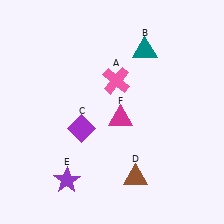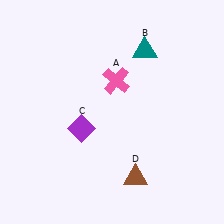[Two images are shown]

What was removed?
The purple star (E), the magenta triangle (F) were removed in Image 2.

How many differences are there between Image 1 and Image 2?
There are 2 differences between the two images.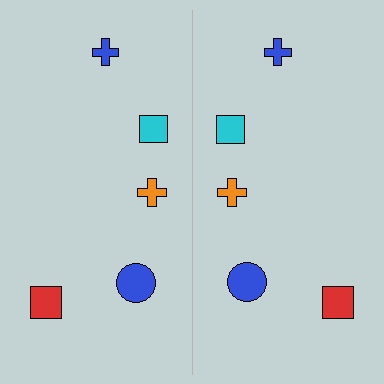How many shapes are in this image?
There are 10 shapes in this image.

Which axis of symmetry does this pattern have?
The pattern has a vertical axis of symmetry running through the center of the image.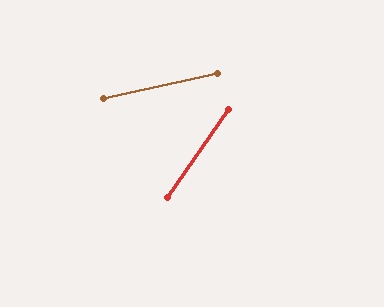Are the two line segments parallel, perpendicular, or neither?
Neither parallel nor perpendicular — they differ by about 43°.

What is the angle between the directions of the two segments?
Approximately 43 degrees.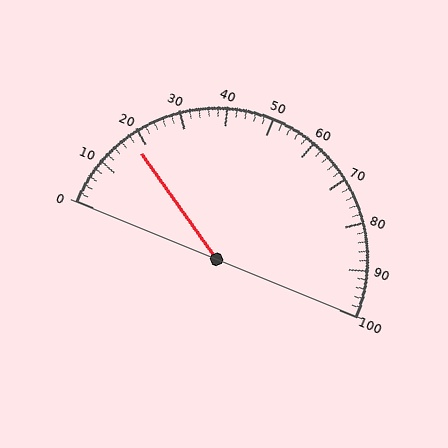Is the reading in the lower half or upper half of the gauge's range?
The reading is in the lower half of the range (0 to 100).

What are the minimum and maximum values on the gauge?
The gauge ranges from 0 to 100.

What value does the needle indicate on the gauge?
The needle indicates approximately 18.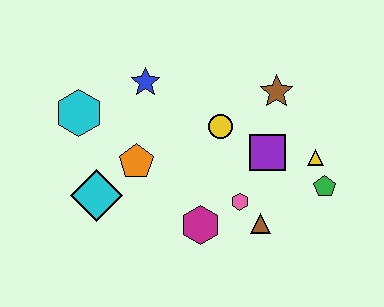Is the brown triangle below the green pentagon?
Yes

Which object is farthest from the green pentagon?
The cyan hexagon is farthest from the green pentagon.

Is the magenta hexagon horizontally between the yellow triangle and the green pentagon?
No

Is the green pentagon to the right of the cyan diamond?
Yes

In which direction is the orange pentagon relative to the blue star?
The orange pentagon is below the blue star.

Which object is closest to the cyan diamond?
The orange pentagon is closest to the cyan diamond.